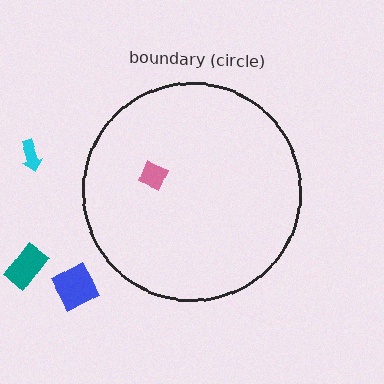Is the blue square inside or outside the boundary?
Outside.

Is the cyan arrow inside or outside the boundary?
Outside.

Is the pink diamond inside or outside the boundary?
Inside.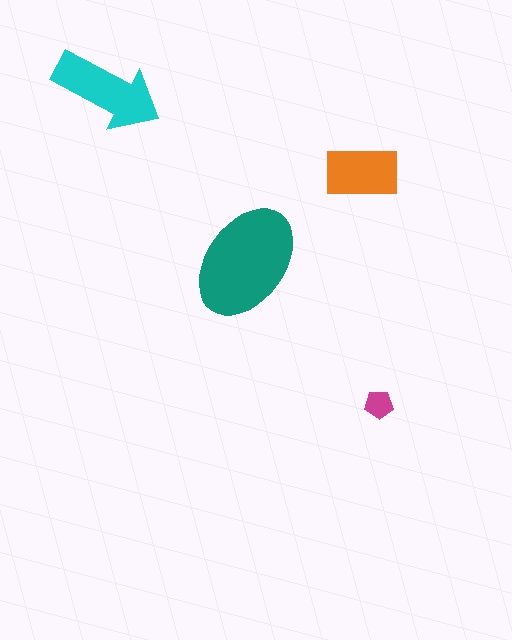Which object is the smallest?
The magenta pentagon.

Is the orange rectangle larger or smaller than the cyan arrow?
Smaller.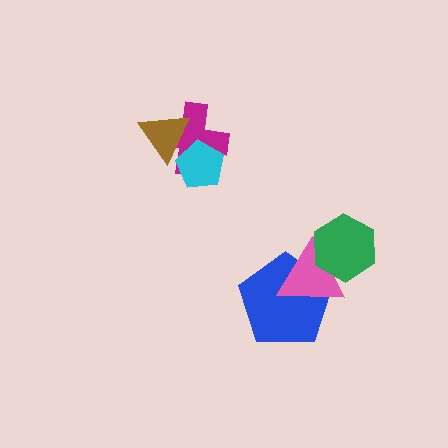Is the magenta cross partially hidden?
Yes, it is partially covered by another shape.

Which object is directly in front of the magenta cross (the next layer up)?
The cyan pentagon is directly in front of the magenta cross.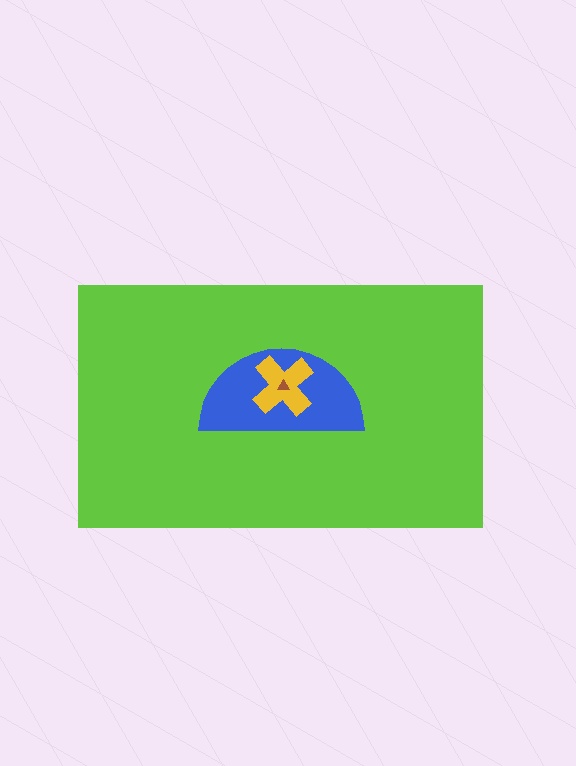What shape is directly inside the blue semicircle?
The yellow cross.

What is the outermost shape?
The lime rectangle.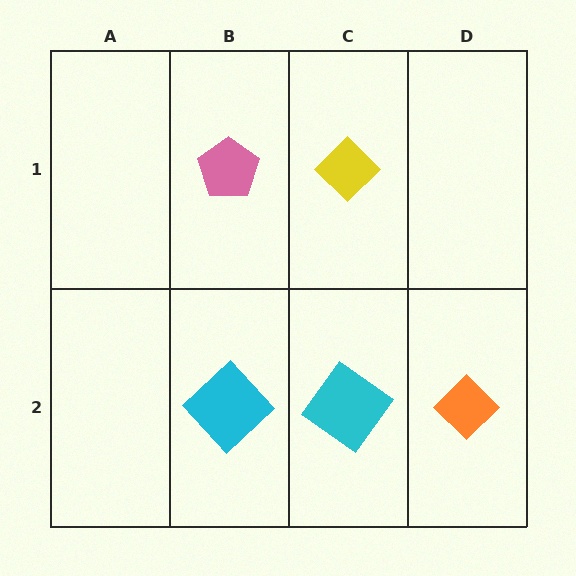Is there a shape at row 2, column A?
No, that cell is empty.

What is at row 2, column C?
A cyan diamond.